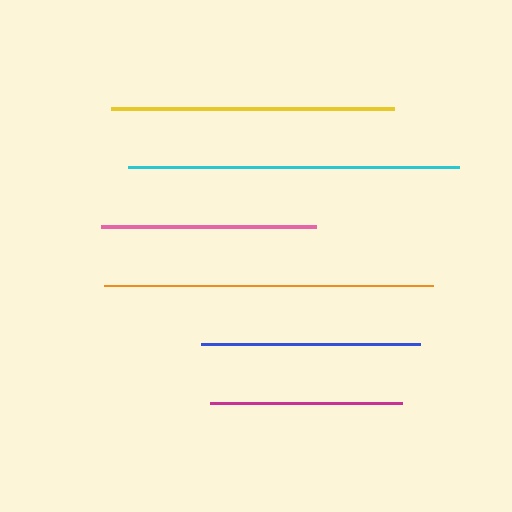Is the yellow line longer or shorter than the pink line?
The yellow line is longer than the pink line.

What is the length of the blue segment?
The blue segment is approximately 218 pixels long.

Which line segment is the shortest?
The magenta line is the shortest at approximately 192 pixels.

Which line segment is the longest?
The cyan line is the longest at approximately 331 pixels.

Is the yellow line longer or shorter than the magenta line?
The yellow line is longer than the magenta line.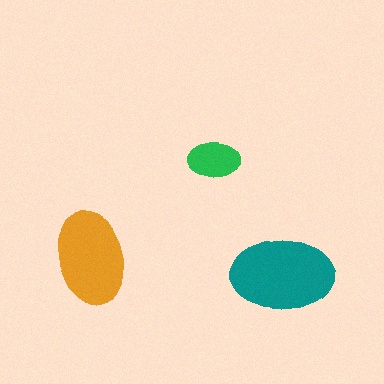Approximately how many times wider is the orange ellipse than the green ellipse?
About 2 times wider.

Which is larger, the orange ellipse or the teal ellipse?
The teal one.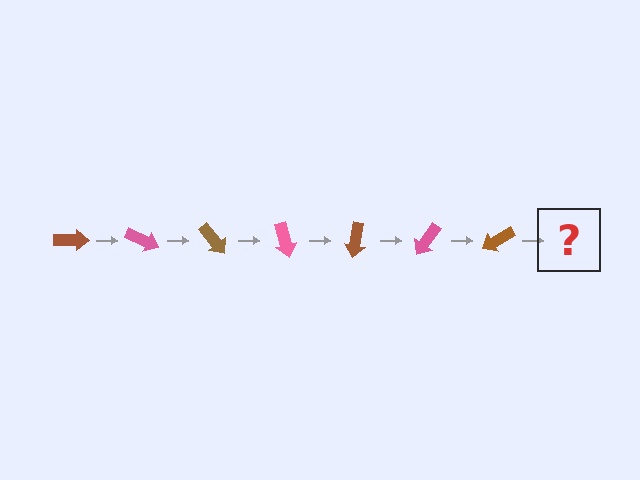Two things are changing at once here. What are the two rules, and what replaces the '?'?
The two rules are that it rotates 25 degrees each step and the color cycles through brown and pink. The '?' should be a pink arrow, rotated 175 degrees from the start.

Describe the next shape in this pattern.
It should be a pink arrow, rotated 175 degrees from the start.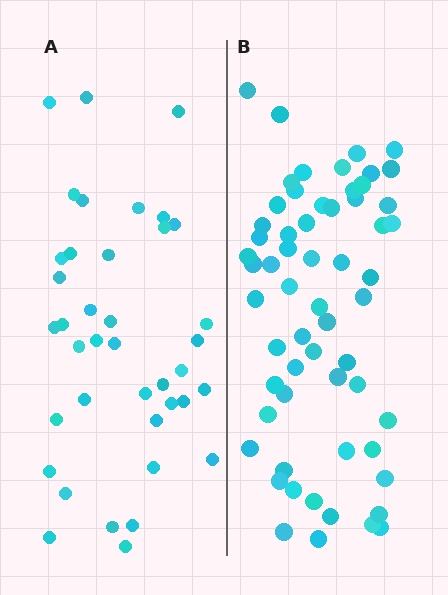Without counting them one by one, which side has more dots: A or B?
Region B (the right region) has more dots.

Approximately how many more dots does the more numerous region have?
Region B has approximately 20 more dots than region A.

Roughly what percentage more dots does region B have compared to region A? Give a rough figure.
About 55% more.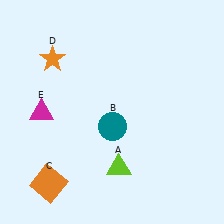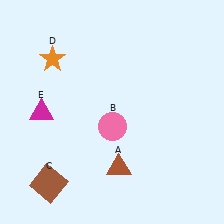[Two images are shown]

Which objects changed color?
A changed from lime to brown. B changed from teal to pink. C changed from orange to brown.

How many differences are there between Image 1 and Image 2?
There are 3 differences between the two images.